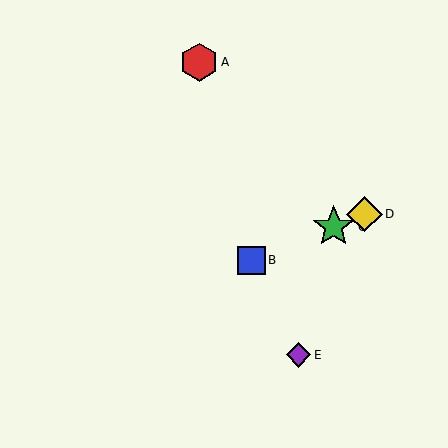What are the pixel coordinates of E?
Object E is at (299, 355).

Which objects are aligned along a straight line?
Objects B, C, D are aligned along a straight line.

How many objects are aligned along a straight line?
3 objects (B, C, D) are aligned along a straight line.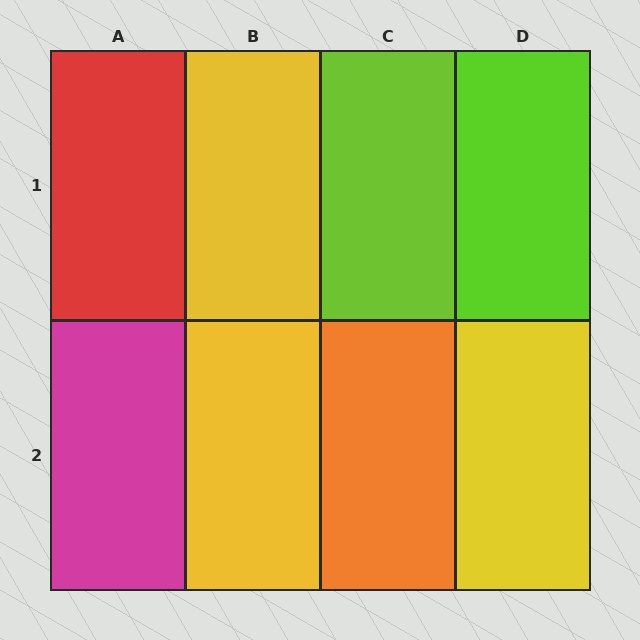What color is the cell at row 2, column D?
Yellow.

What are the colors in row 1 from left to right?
Red, yellow, lime, lime.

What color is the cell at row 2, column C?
Orange.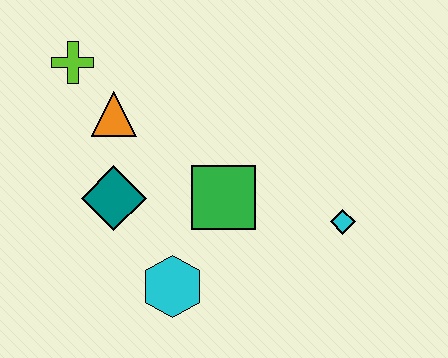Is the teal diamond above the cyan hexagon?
Yes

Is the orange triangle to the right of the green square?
No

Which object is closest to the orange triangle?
The lime cross is closest to the orange triangle.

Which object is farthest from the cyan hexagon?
The lime cross is farthest from the cyan hexagon.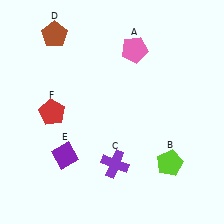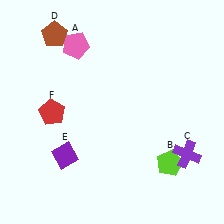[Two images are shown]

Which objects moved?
The objects that moved are: the pink pentagon (A), the purple cross (C).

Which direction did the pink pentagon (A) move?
The pink pentagon (A) moved left.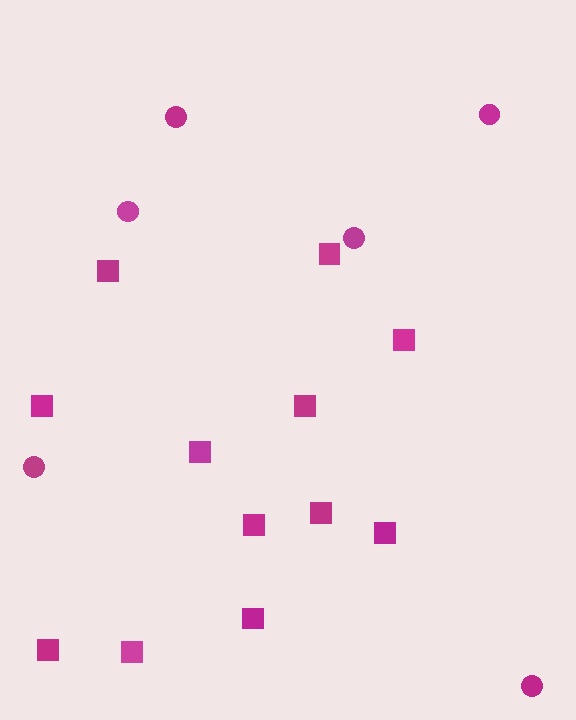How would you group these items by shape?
There are 2 groups: one group of squares (12) and one group of circles (6).